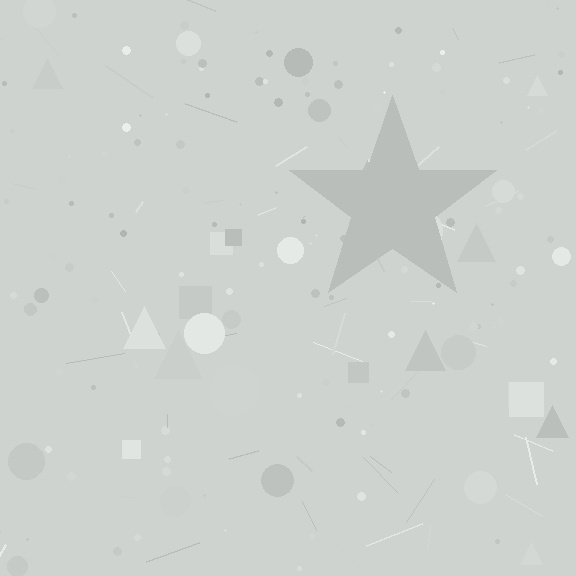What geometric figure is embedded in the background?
A star is embedded in the background.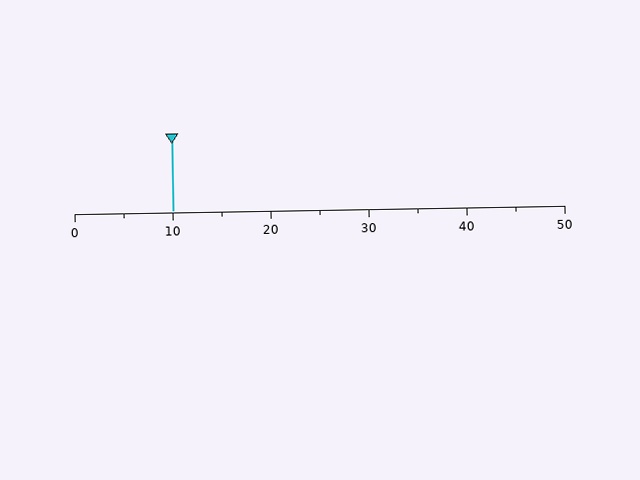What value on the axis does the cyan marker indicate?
The marker indicates approximately 10.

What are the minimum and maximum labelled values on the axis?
The axis runs from 0 to 50.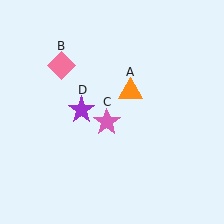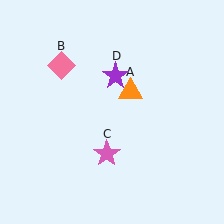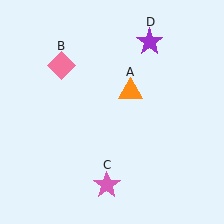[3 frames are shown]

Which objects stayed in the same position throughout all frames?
Orange triangle (object A) and pink diamond (object B) remained stationary.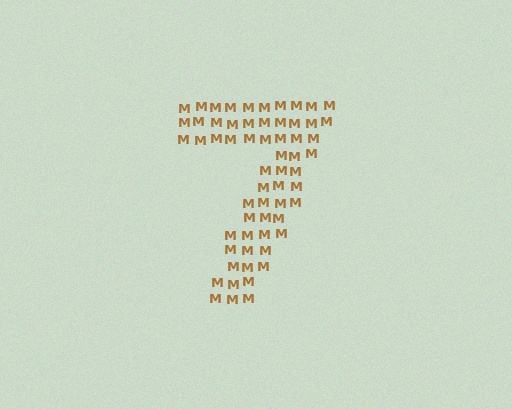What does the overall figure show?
The overall figure shows the digit 7.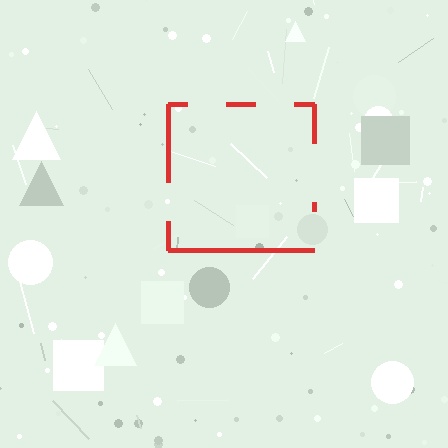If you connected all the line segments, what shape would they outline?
They would outline a square.